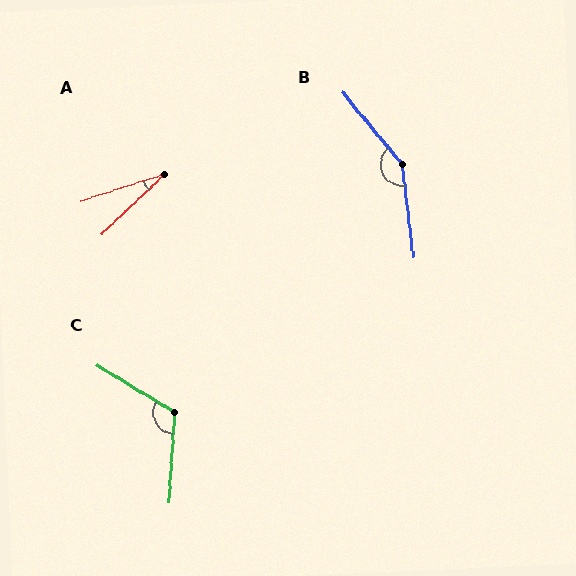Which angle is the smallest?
A, at approximately 26 degrees.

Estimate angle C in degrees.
Approximately 118 degrees.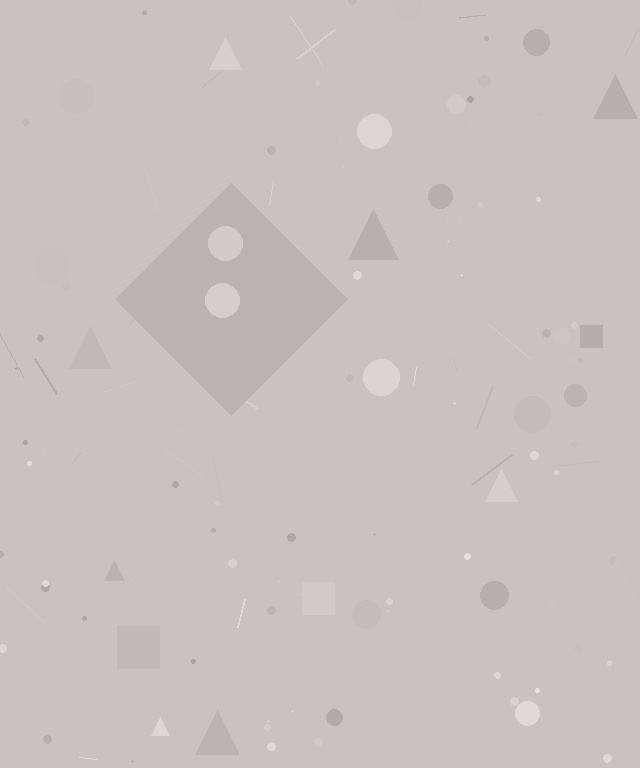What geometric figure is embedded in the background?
A diamond is embedded in the background.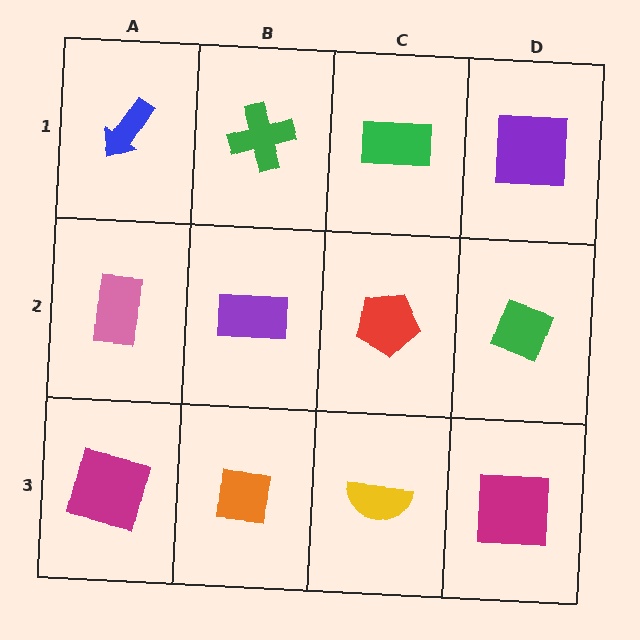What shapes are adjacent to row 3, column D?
A green diamond (row 2, column D), a yellow semicircle (row 3, column C).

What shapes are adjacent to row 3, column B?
A purple rectangle (row 2, column B), a magenta square (row 3, column A), a yellow semicircle (row 3, column C).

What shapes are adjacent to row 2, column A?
A blue arrow (row 1, column A), a magenta square (row 3, column A), a purple rectangle (row 2, column B).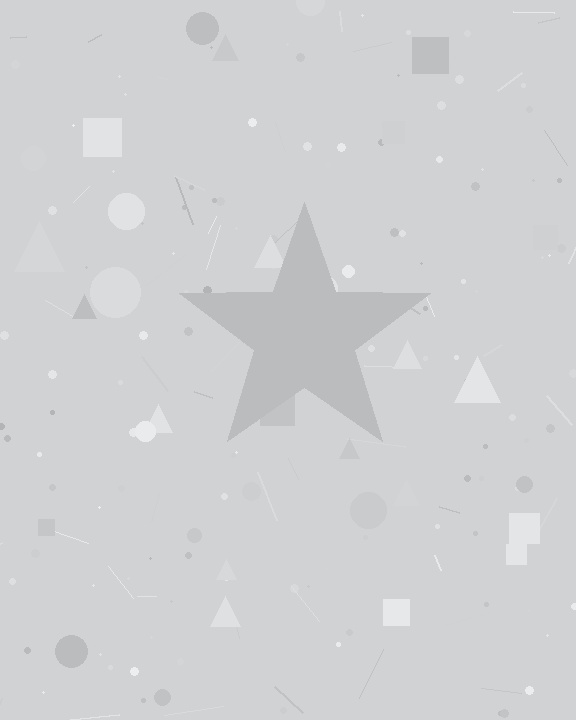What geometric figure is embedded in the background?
A star is embedded in the background.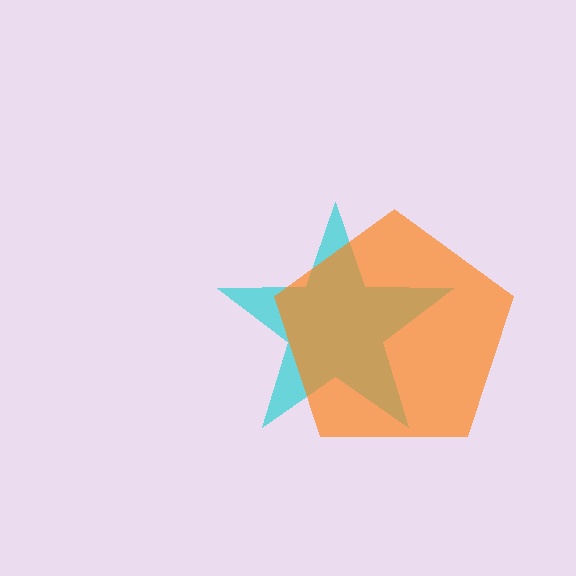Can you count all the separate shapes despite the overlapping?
Yes, there are 2 separate shapes.